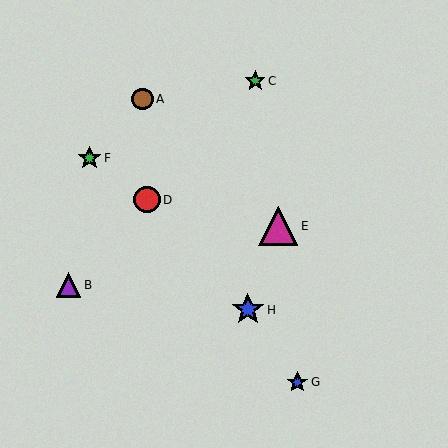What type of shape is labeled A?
Shape A is a brown circle.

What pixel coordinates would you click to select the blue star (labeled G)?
Click at (297, 382) to select the blue star G.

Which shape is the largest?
The magenta triangle (labeled E) is the largest.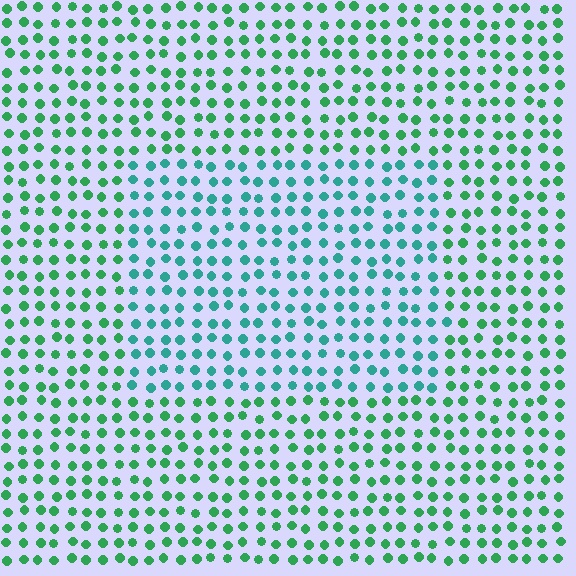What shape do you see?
I see a rectangle.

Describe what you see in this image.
The image is filled with small green elements in a uniform arrangement. A rectangle-shaped region is visible where the elements are tinted to a slightly different hue, forming a subtle color boundary.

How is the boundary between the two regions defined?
The boundary is defined purely by a slight shift in hue (about 34 degrees). Spacing, size, and orientation are identical on both sides.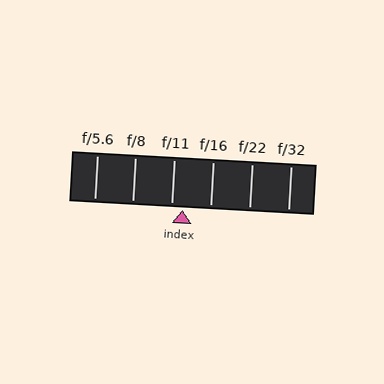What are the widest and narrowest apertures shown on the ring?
The widest aperture shown is f/5.6 and the narrowest is f/32.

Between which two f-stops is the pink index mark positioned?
The index mark is between f/11 and f/16.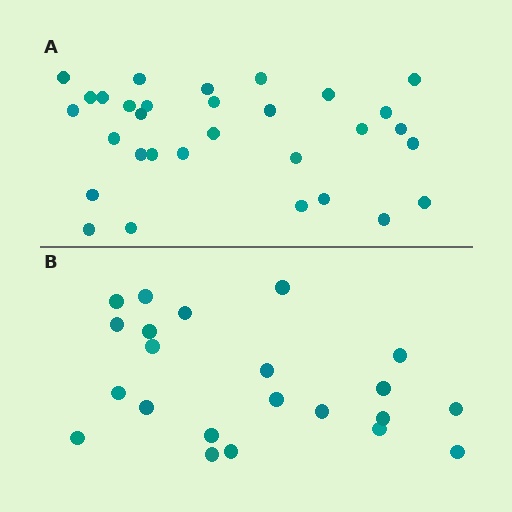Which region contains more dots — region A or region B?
Region A (the top region) has more dots.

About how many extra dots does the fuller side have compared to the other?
Region A has roughly 8 or so more dots than region B.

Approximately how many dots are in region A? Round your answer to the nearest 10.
About 30 dots. (The exact count is 31, which rounds to 30.)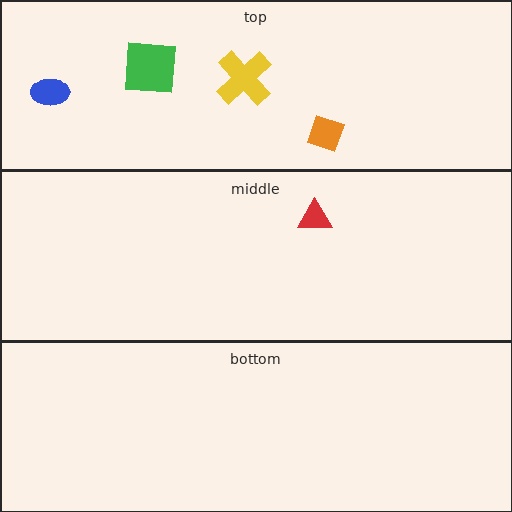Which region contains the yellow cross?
The top region.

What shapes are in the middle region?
The red triangle.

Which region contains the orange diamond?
The top region.